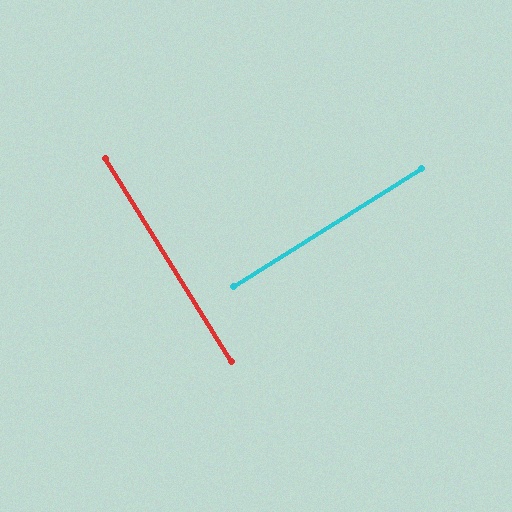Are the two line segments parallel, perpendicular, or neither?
Perpendicular — they meet at approximately 90°.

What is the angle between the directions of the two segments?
Approximately 90 degrees.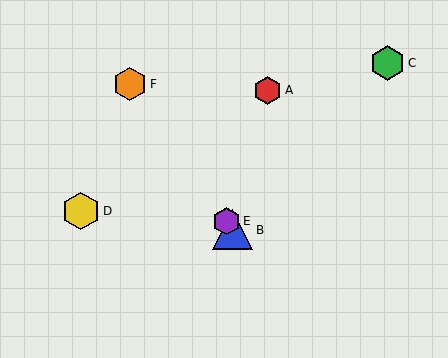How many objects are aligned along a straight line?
3 objects (B, E, F) are aligned along a straight line.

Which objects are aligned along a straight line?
Objects B, E, F are aligned along a straight line.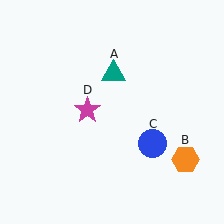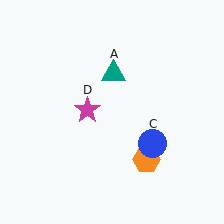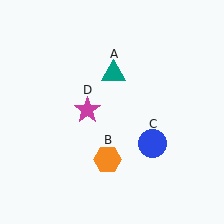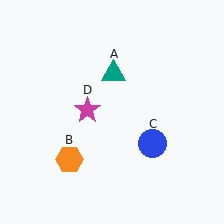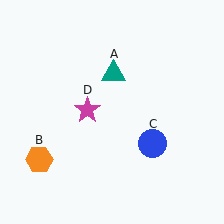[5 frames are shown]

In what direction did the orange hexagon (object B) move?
The orange hexagon (object B) moved left.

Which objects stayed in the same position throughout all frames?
Teal triangle (object A) and blue circle (object C) and magenta star (object D) remained stationary.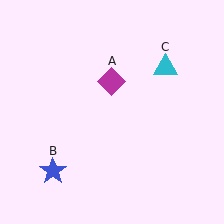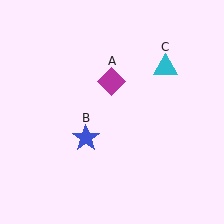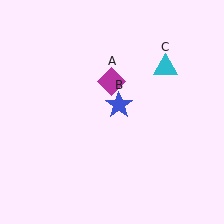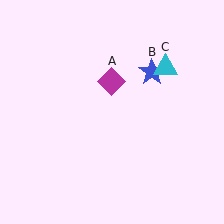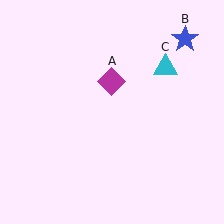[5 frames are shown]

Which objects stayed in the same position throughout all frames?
Magenta diamond (object A) and cyan triangle (object C) remained stationary.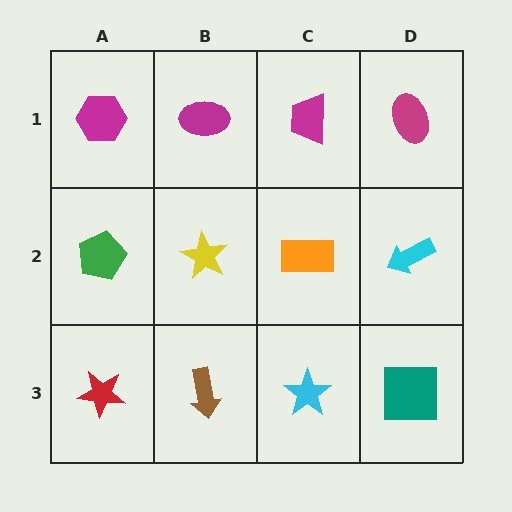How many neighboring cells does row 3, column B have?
3.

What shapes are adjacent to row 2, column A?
A magenta hexagon (row 1, column A), a red star (row 3, column A), a yellow star (row 2, column B).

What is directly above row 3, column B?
A yellow star.